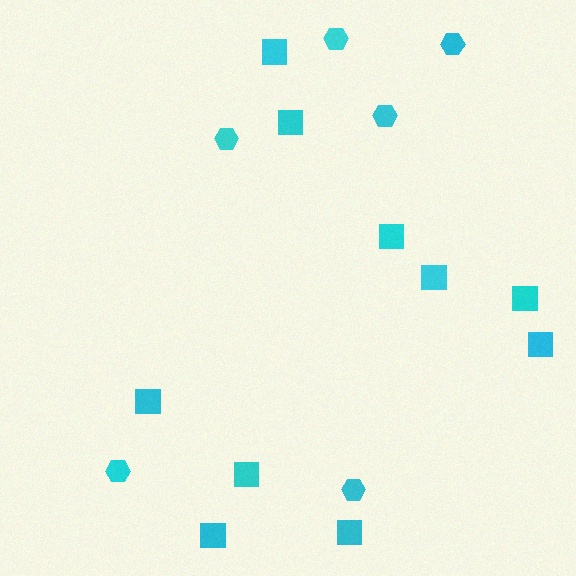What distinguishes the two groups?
There are 2 groups: one group of hexagons (6) and one group of squares (10).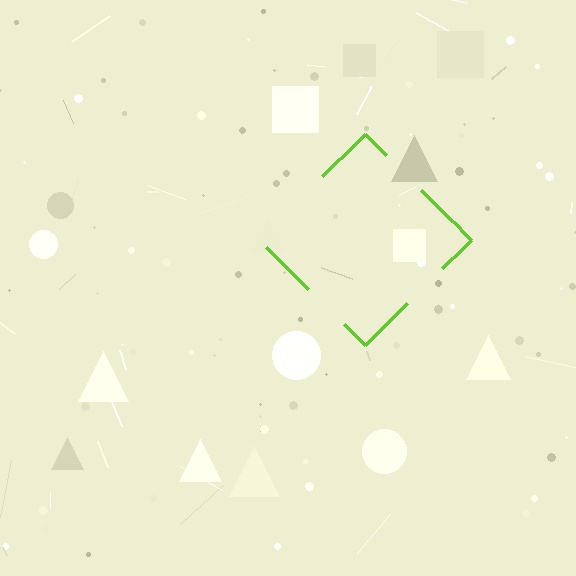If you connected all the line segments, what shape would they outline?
They would outline a diamond.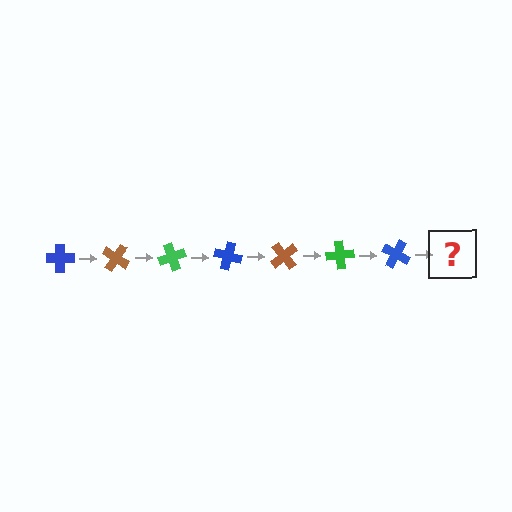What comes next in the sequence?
The next element should be a brown cross, rotated 245 degrees from the start.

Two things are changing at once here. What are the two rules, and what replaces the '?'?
The two rules are that it rotates 35 degrees each step and the color cycles through blue, brown, and green. The '?' should be a brown cross, rotated 245 degrees from the start.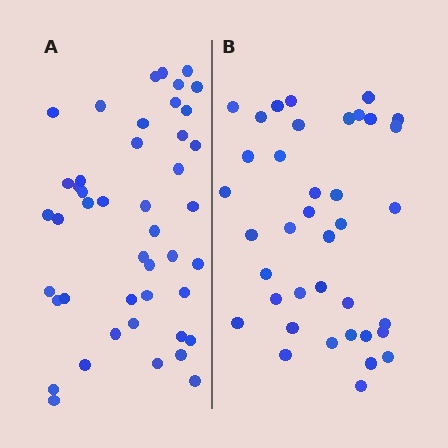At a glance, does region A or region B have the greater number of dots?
Region A (the left region) has more dots.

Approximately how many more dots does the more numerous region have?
Region A has roughly 8 or so more dots than region B.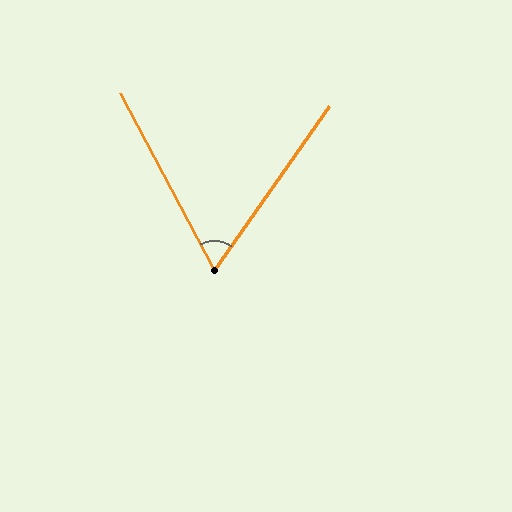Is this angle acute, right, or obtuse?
It is acute.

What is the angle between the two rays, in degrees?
Approximately 63 degrees.